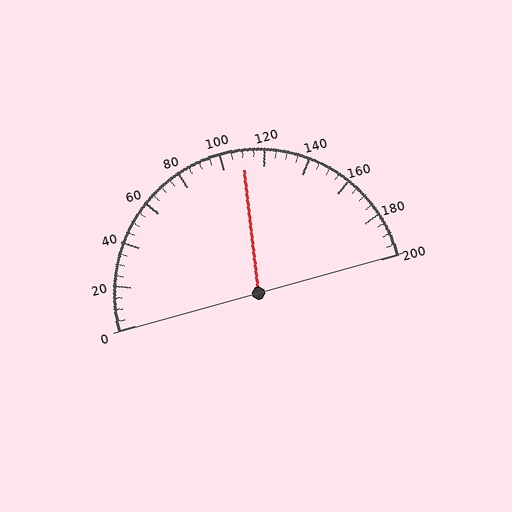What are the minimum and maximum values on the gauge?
The gauge ranges from 0 to 200.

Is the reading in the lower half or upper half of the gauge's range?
The reading is in the upper half of the range (0 to 200).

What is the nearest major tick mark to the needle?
The nearest major tick mark is 120.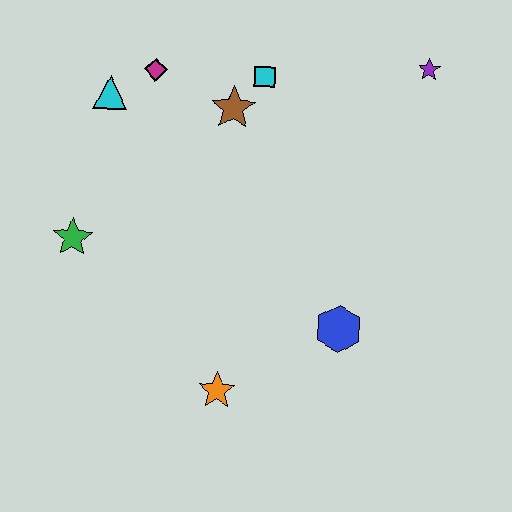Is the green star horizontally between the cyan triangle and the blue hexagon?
No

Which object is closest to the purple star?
The cyan square is closest to the purple star.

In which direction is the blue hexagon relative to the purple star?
The blue hexagon is below the purple star.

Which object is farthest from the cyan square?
The orange star is farthest from the cyan square.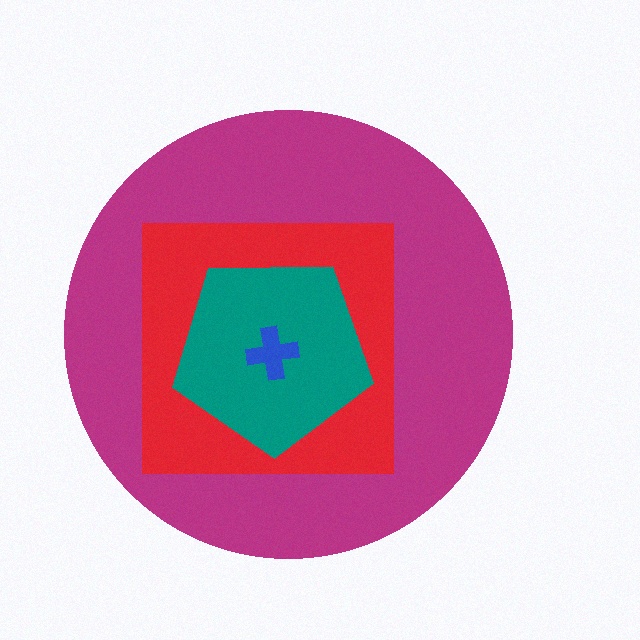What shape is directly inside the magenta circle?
The red square.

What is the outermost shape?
The magenta circle.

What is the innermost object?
The blue cross.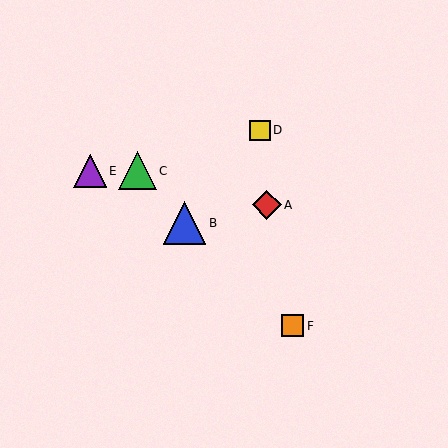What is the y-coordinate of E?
Object E is at y≈171.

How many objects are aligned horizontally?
2 objects (C, E) are aligned horizontally.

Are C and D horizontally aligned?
No, C is at y≈171 and D is at y≈130.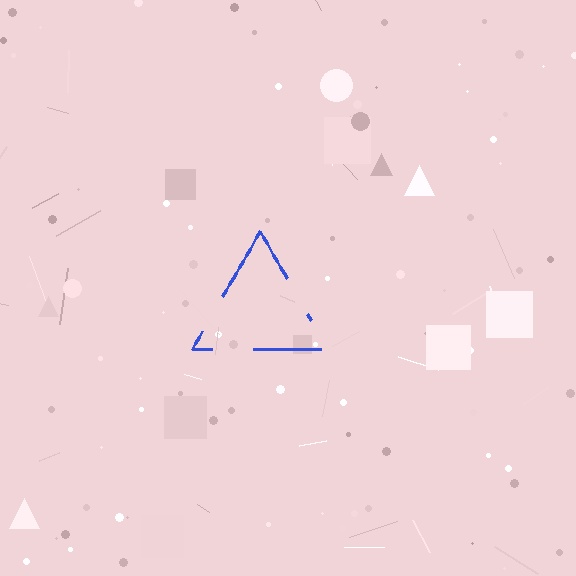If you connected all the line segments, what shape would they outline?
They would outline a triangle.